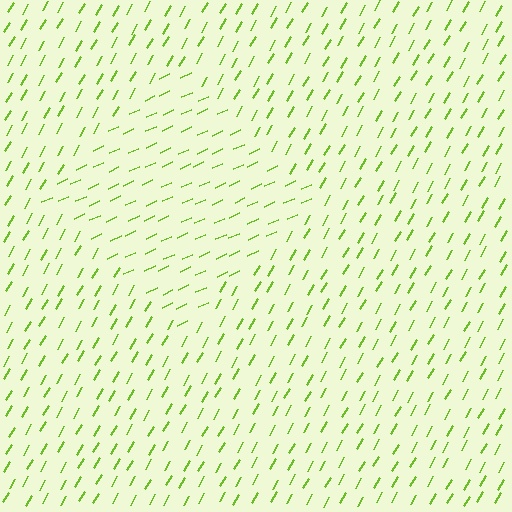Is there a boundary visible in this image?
Yes, there is a texture boundary formed by a change in line orientation.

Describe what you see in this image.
The image is filled with small lime line segments. A diamond region in the image has lines oriented differently from the surrounding lines, creating a visible texture boundary.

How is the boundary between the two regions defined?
The boundary is defined purely by a change in line orientation (approximately 36 degrees difference). All lines are the same color and thickness.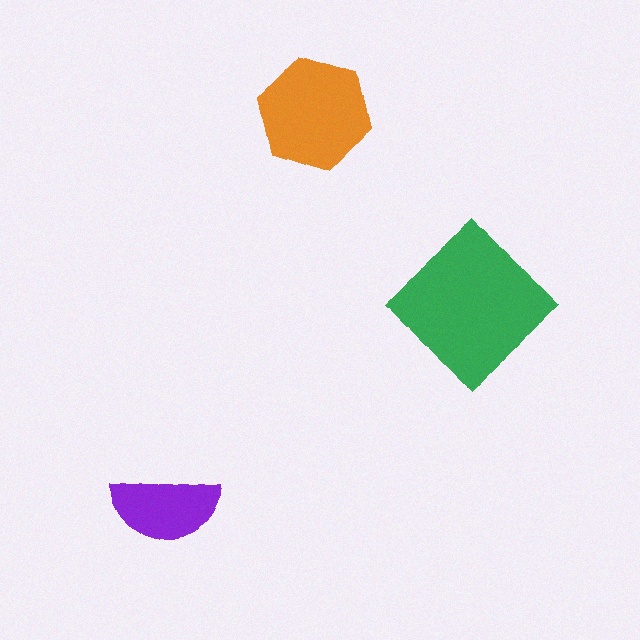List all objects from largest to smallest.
The green diamond, the orange hexagon, the purple semicircle.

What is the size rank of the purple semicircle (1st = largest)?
3rd.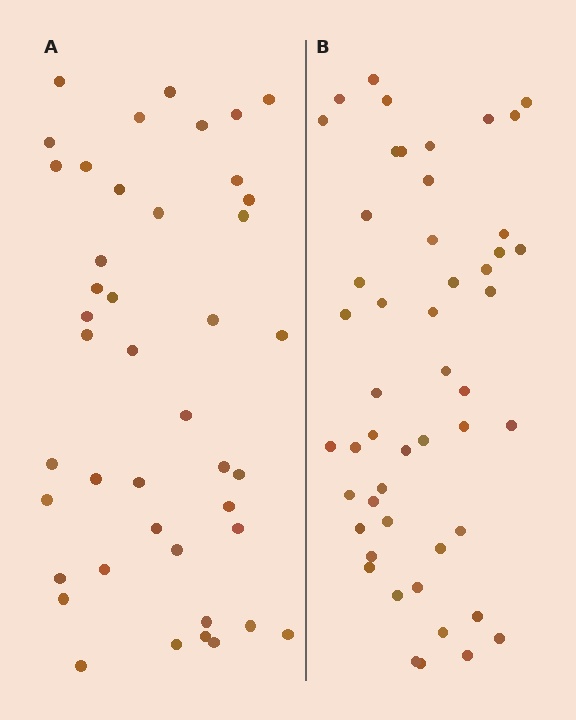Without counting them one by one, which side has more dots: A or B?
Region B (the right region) has more dots.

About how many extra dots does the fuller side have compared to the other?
Region B has roughly 8 or so more dots than region A.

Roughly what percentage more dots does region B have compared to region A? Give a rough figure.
About 15% more.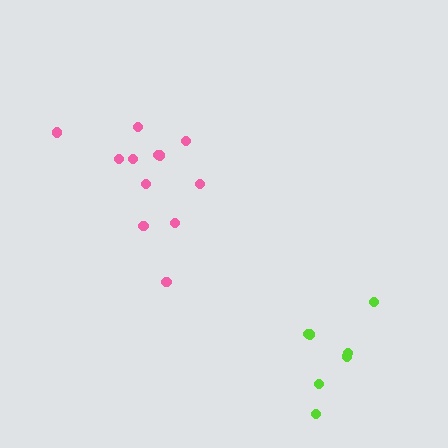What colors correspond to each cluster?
The clusters are colored: pink, lime.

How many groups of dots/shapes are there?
There are 2 groups.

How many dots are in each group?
Group 1: 12 dots, Group 2: 7 dots (19 total).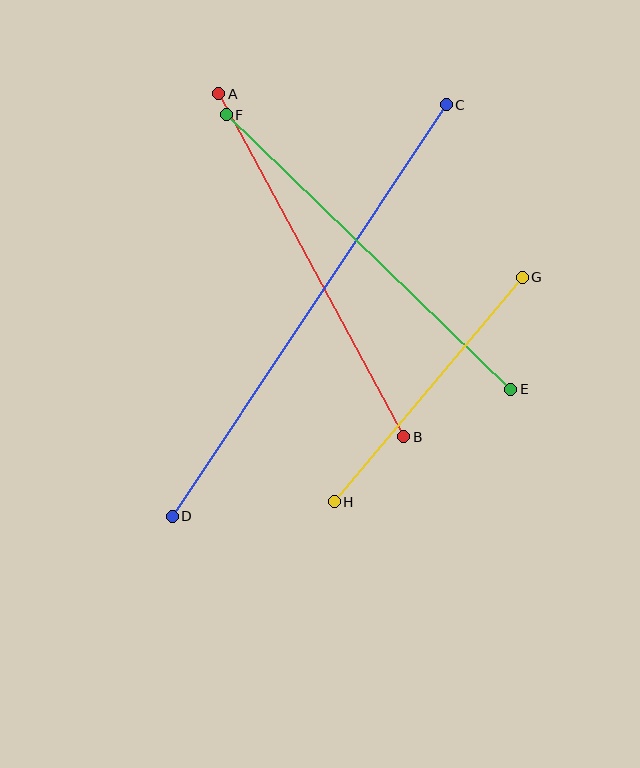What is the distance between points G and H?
The distance is approximately 293 pixels.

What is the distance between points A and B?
The distance is approximately 390 pixels.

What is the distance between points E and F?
The distance is approximately 395 pixels.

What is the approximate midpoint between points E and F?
The midpoint is at approximately (369, 252) pixels.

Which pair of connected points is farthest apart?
Points C and D are farthest apart.